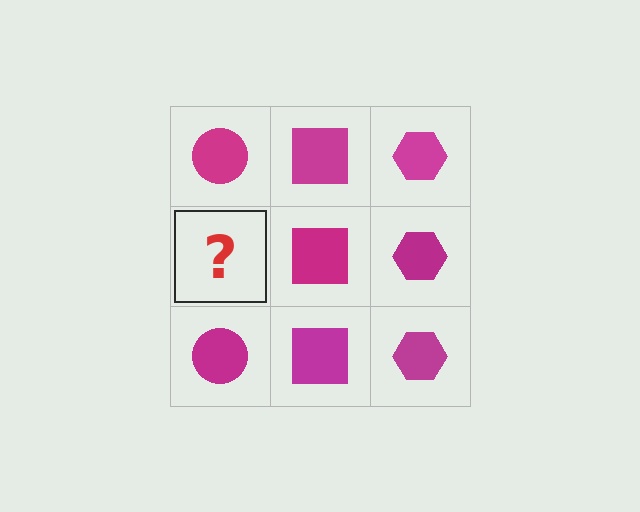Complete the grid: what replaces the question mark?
The question mark should be replaced with a magenta circle.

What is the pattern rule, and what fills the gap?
The rule is that each column has a consistent shape. The gap should be filled with a magenta circle.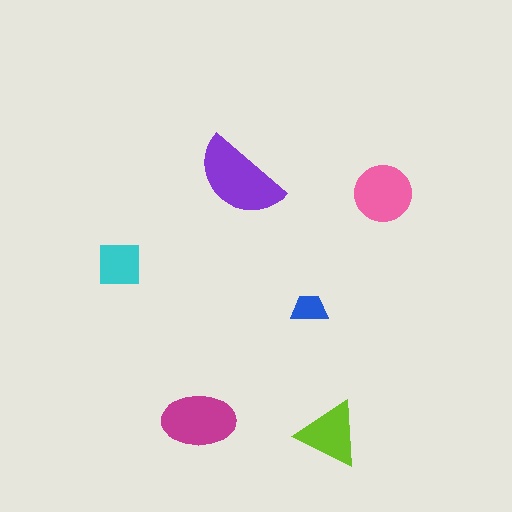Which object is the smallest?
The blue trapezoid.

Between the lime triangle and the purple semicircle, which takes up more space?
The purple semicircle.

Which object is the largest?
The purple semicircle.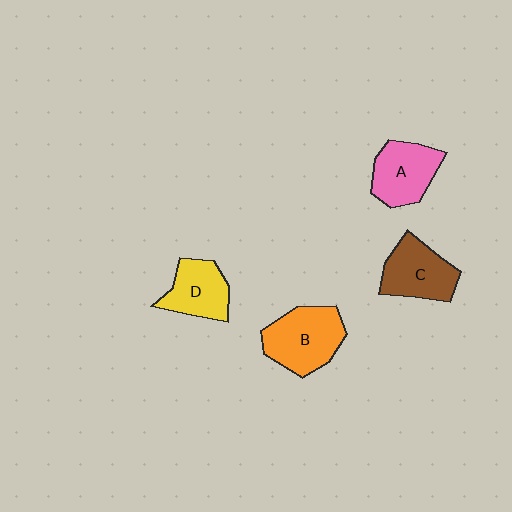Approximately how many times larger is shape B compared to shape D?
Approximately 1.3 times.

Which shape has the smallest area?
Shape D (yellow).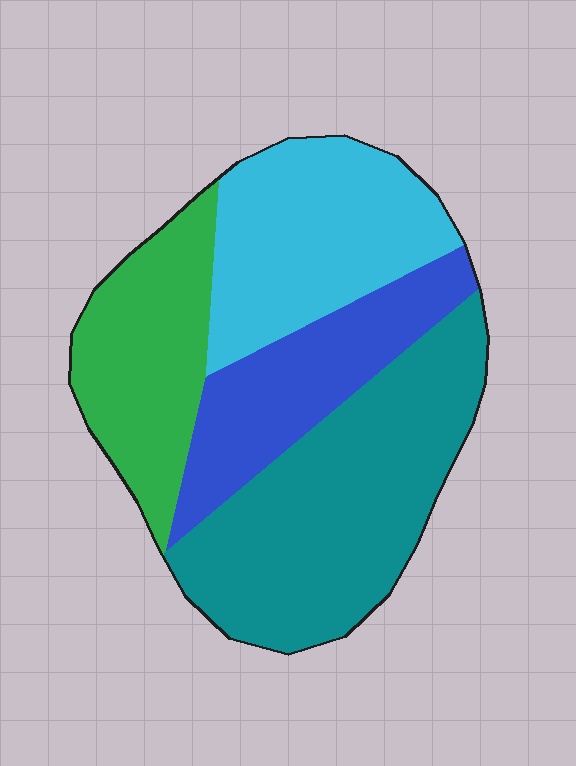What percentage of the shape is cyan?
Cyan covers about 25% of the shape.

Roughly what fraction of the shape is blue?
Blue covers around 20% of the shape.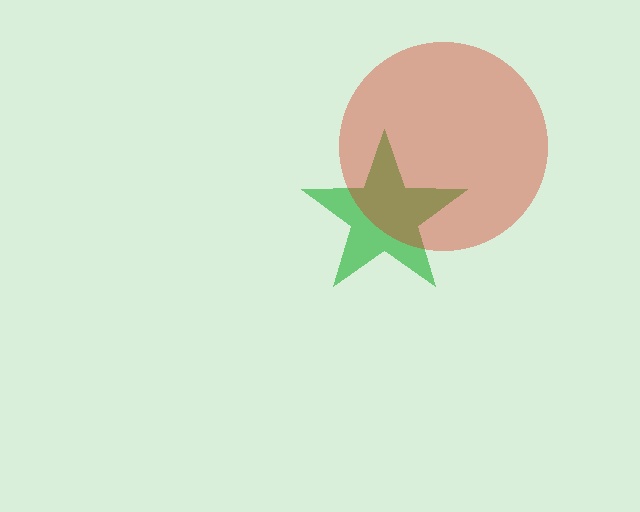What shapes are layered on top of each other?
The layered shapes are: a green star, a red circle.